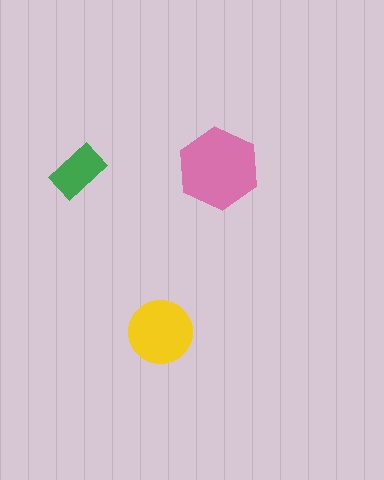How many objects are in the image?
There are 3 objects in the image.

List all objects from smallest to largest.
The green rectangle, the yellow circle, the pink hexagon.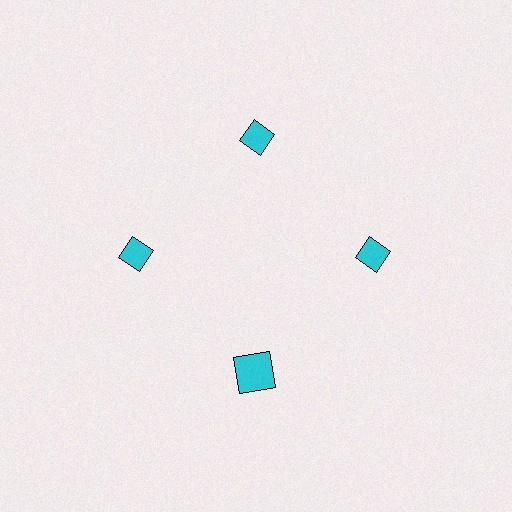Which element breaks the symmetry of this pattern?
The cyan square at roughly the 6 o'clock position breaks the symmetry. All other shapes are cyan diamonds.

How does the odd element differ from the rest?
It has a different shape: square instead of diamond.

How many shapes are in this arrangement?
There are 4 shapes arranged in a ring pattern.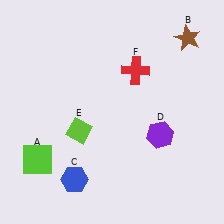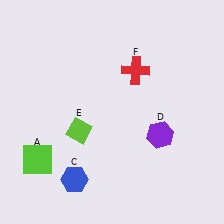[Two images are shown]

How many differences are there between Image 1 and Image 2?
There is 1 difference between the two images.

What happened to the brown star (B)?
The brown star (B) was removed in Image 2. It was in the top-right area of Image 1.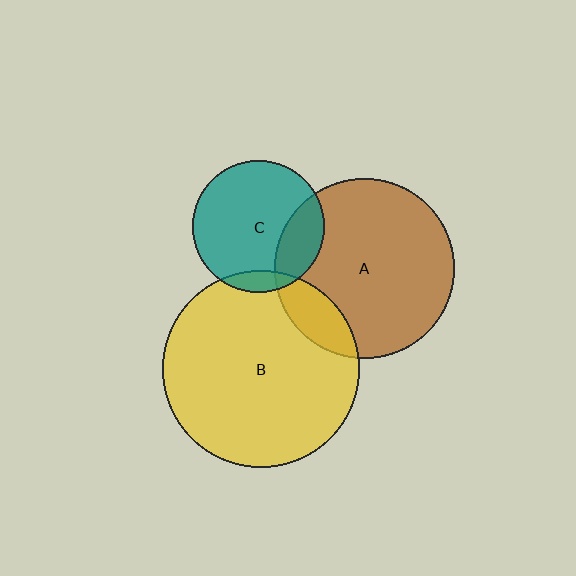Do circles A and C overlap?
Yes.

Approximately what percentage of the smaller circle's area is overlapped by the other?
Approximately 20%.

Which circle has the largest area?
Circle B (yellow).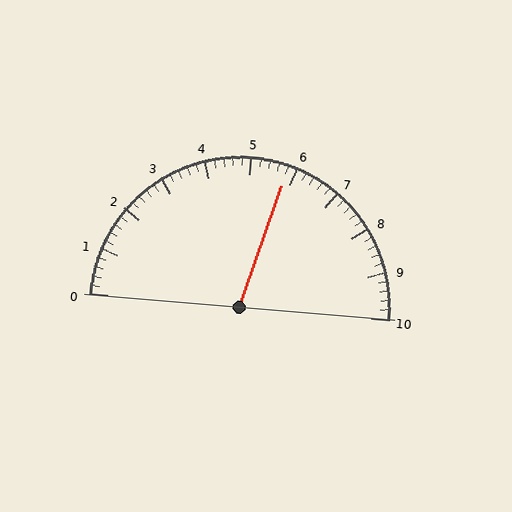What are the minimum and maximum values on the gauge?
The gauge ranges from 0 to 10.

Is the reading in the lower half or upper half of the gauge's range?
The reading is in the upper half of the range (0 to 10).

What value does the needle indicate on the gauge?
The needle indicates approximately 5.8.